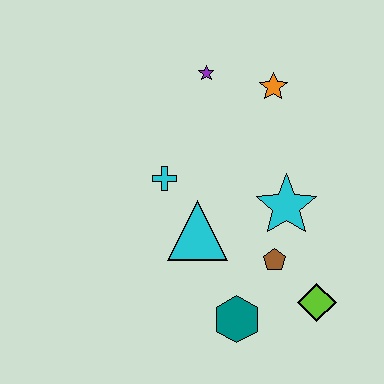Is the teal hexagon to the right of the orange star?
No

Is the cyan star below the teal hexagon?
No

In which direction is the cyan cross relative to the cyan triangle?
The cyan cross is above the cyan triangle.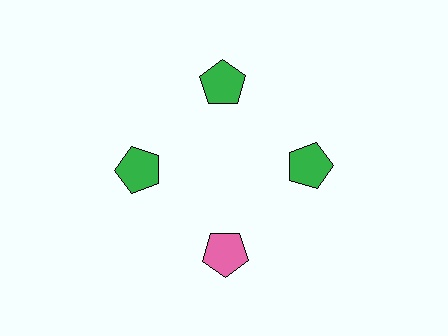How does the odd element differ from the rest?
It has a different color: pink instead of green.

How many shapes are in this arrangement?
There are 4 shapes arranged in a ring pattern.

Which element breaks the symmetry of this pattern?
The pink pentagon at roughly the 6 o'clock position breaks the symmetry. All other shapes are green pentagons.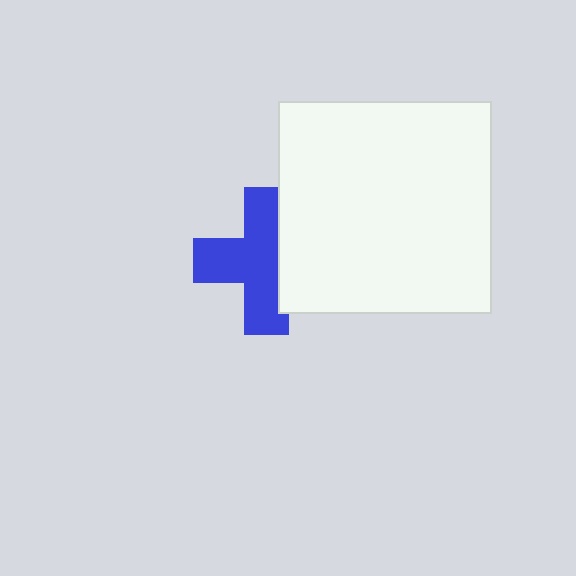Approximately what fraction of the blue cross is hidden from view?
Roughly 33% of the blue cross is hidden behind the white square.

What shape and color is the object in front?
The object in front is a white square.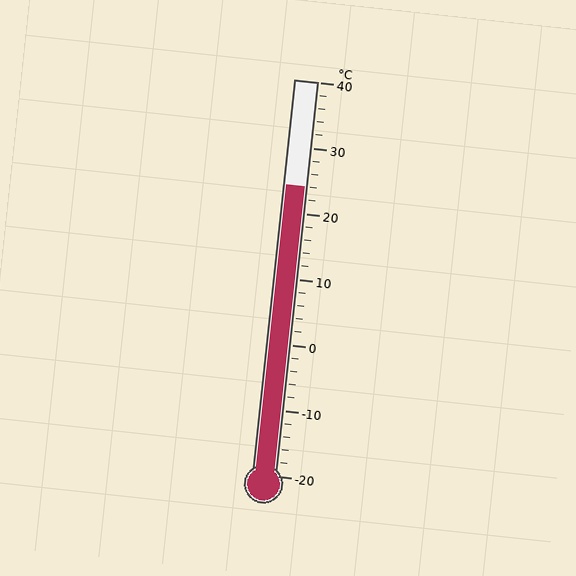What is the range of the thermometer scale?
The thermometer scale ranges from -20°C to 40°C.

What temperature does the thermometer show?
The thermometer shows approximately 24°C.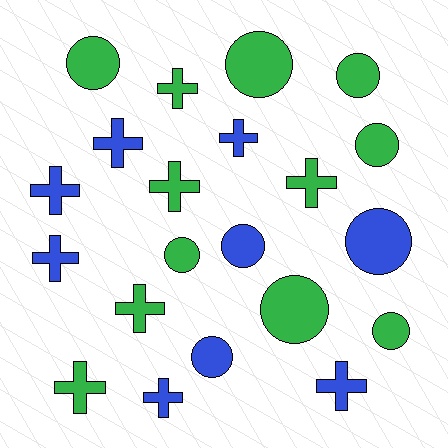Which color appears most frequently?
Green, with 12 objects.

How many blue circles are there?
There are 3 blue circles.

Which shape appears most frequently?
Cross, with 11 objects.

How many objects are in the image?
There are 21 objects.